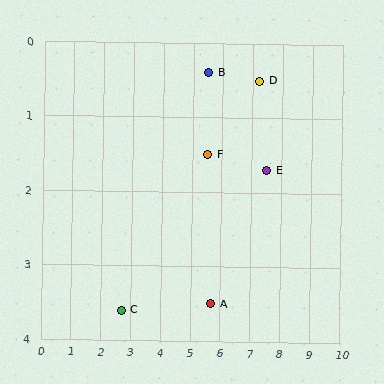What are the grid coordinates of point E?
Point E is at approximately (7.5, 1.7).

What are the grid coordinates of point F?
Point F is at approximately (5.5, 1.5).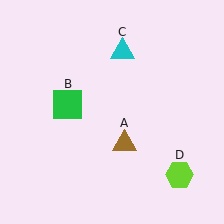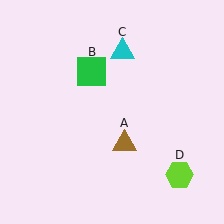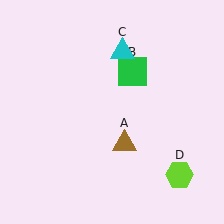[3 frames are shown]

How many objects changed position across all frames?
1 object changed position: green square (object B).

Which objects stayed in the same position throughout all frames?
Brown triangle (object A) and cyan triangle (object C) and lime hexagon (object D) remained stationary.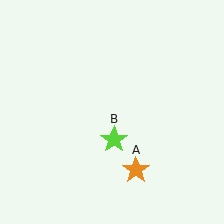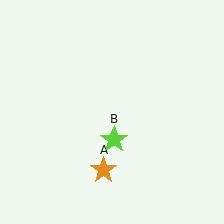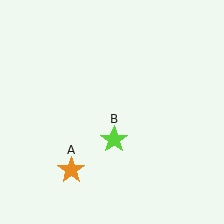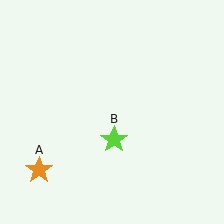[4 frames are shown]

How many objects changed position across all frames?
1 object changed position: orange star (object A).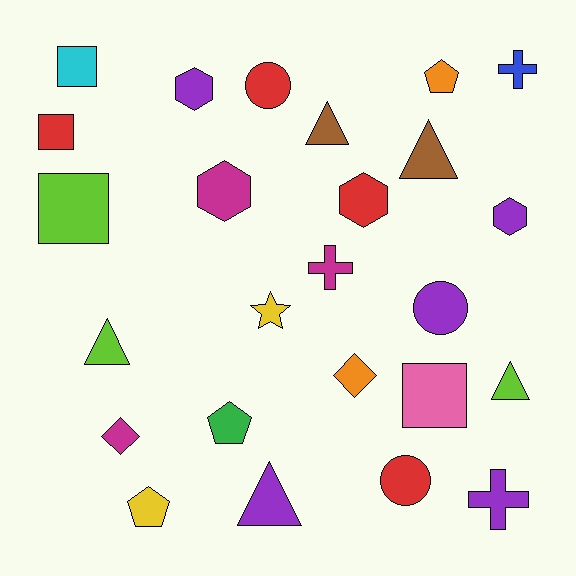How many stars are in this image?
There is 1 star.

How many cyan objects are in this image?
There is 1 cyan object.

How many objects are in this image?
There are 25 objects.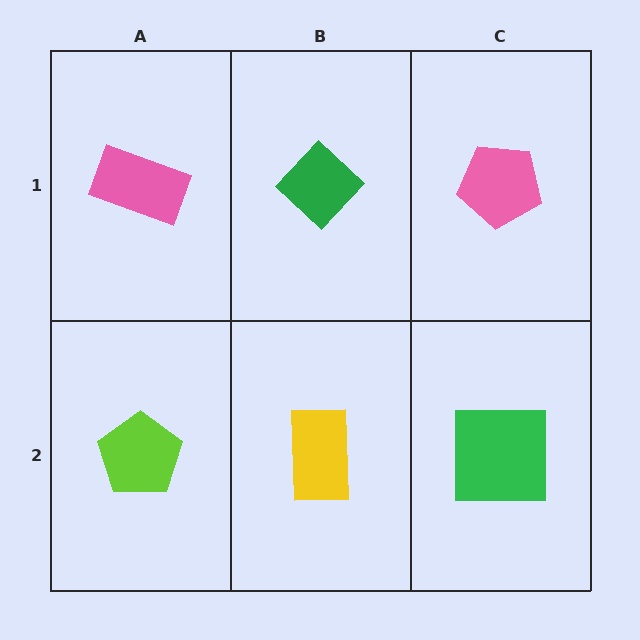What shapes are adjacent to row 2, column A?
A pink rectangle (row 1, column A), a yellow rectangle (row 2, column B).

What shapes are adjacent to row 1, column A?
A lime pentagon (row 2, column A), a green diamond (row 1, column B).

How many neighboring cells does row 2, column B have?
3.